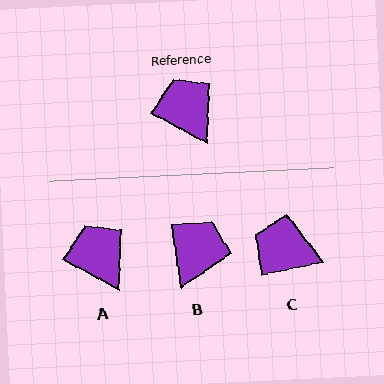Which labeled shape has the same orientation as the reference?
A.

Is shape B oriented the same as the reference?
No, it is off by about 53 degrees.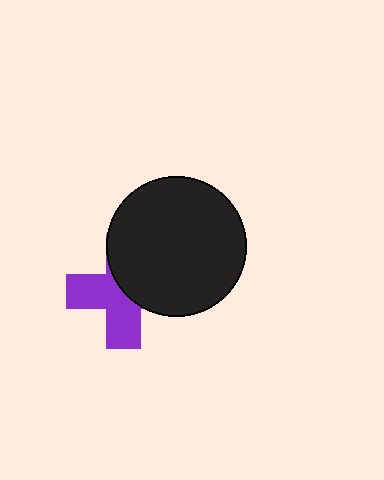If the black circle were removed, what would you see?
You would see the complete purple cross.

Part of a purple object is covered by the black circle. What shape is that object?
It is a cross.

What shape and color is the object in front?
The object in front is a black circle.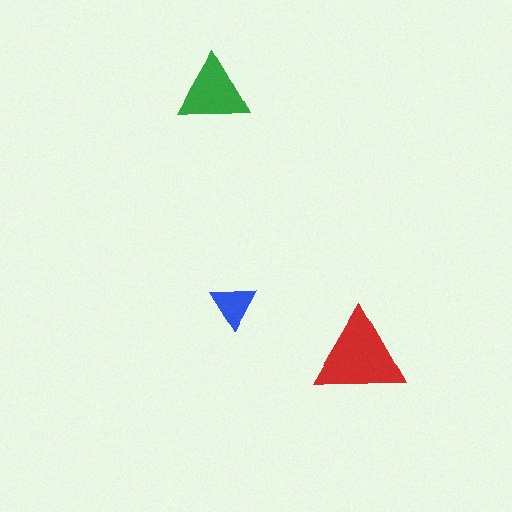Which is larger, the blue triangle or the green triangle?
The green one.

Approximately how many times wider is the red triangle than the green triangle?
About 1.5 times wider.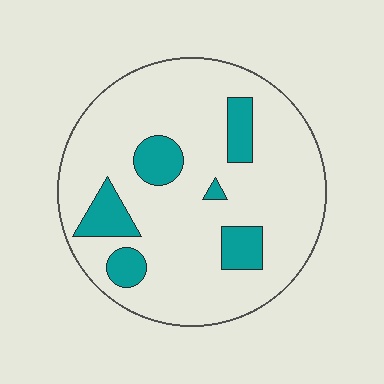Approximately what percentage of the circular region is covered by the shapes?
Approximately 15%.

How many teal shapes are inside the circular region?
6.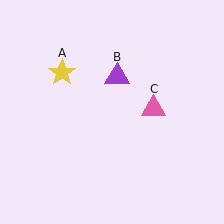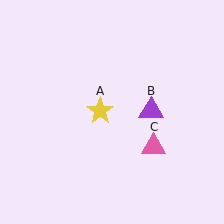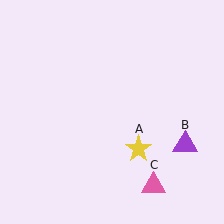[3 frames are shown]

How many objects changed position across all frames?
3 objects changed position: yellow star (object A), purple triangle (object B), pink triangle (object C).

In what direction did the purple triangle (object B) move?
The purple triangle (object B) moved down and to the right.